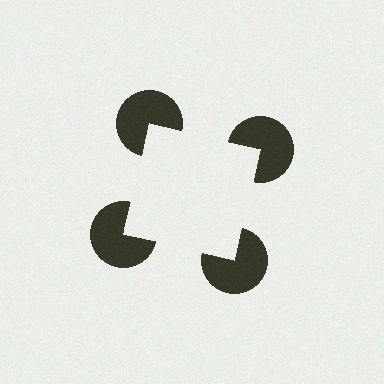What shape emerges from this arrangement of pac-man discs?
An illusory square — its edges are inferred from the aligned wedge cuts in the pac-man discs, not physically drawn.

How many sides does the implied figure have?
4 sides.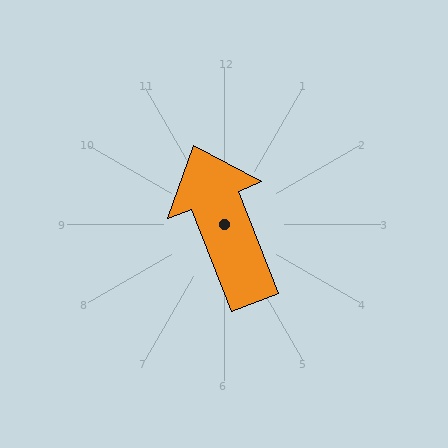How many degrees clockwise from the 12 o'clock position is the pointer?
Approximately 339 degrees.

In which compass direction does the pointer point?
North.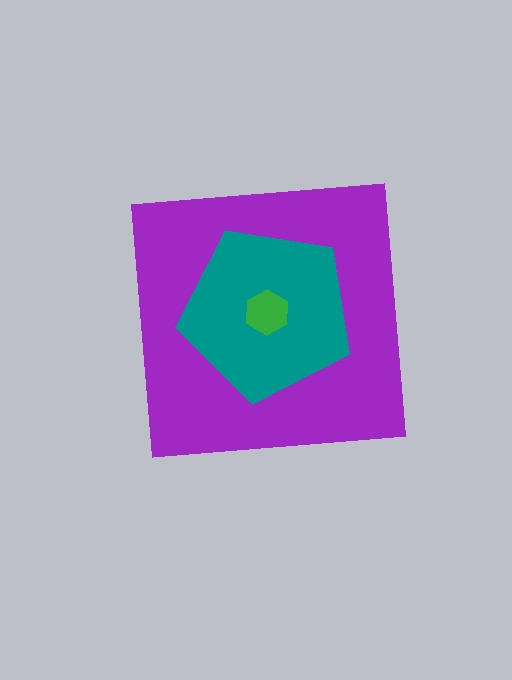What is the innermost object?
The green hexagon.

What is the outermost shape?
The purple square.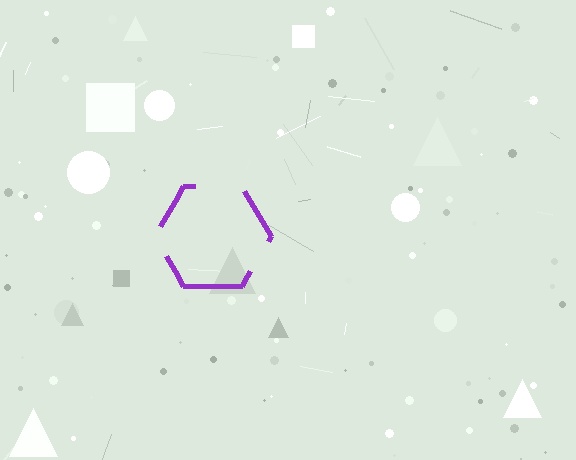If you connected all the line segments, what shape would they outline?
They would outline a hexagon.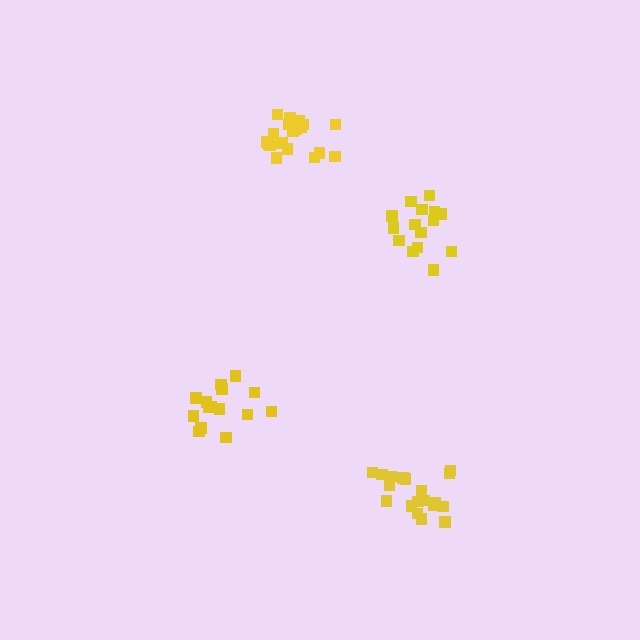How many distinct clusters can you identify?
There are 4 distinct clusters.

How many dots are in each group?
Group 1: 19 dots, Group 2: 19 dots, Group 3: 15 dots, Group 4: 16 dots (69 total).